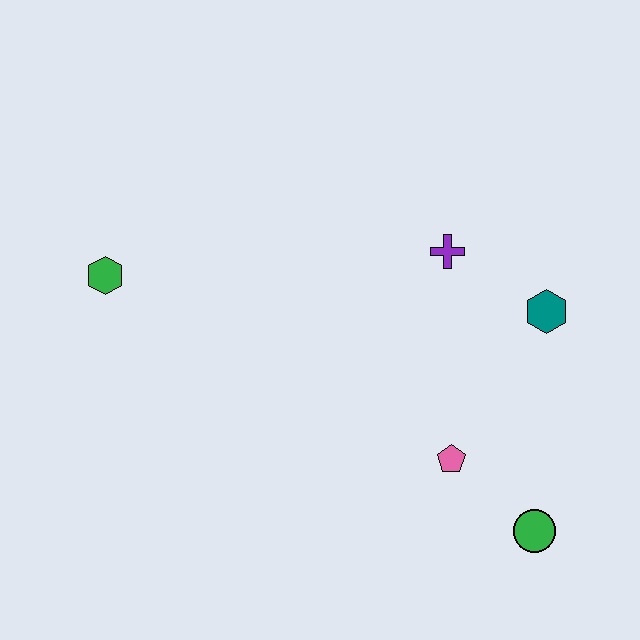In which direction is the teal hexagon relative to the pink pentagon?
The teal hexagon is above the pink pentagon.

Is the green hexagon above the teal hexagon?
Yes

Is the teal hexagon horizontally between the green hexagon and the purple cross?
No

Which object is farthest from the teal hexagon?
The green hexagon is farthest from the teal hexagon.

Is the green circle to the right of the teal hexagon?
No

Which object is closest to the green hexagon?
The purple cross is closest to the green hexagon.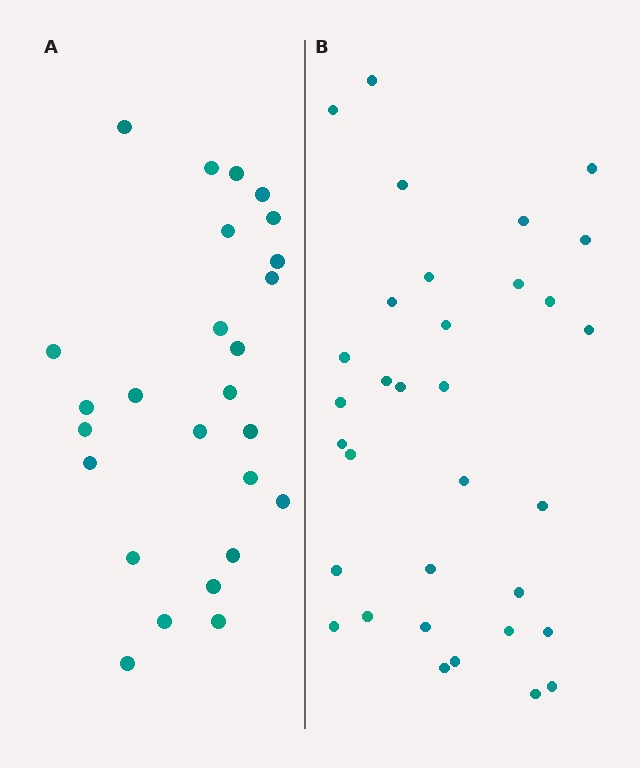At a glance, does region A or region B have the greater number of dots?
Region B (the right region) has more dots.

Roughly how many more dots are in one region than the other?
Region B has roughly 8 or so more dots than region A.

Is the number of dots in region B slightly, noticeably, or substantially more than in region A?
Region B has noticeably more, but not dramatically so. The ratio is roughly 1.3 to 1.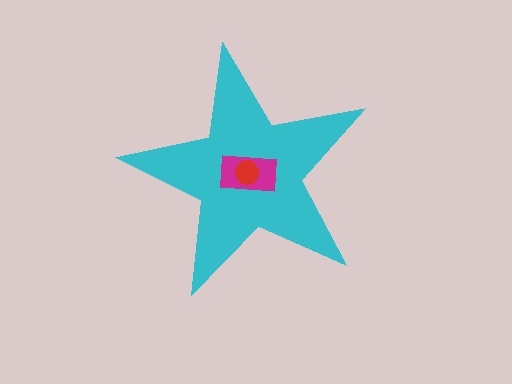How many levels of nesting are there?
3.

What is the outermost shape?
The cyan star.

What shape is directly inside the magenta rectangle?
The red circle.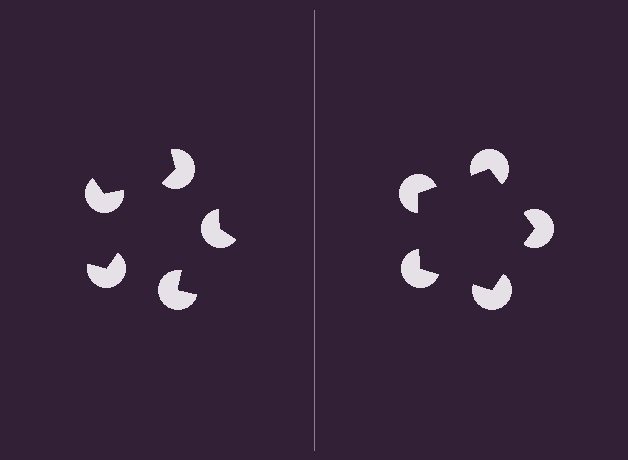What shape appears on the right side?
An illusory pentagon.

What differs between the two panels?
The pac-man discs are positioned identically on both sides; only the wedge orientations differ. On the right they align to a pentagon; on the left they are misaligned.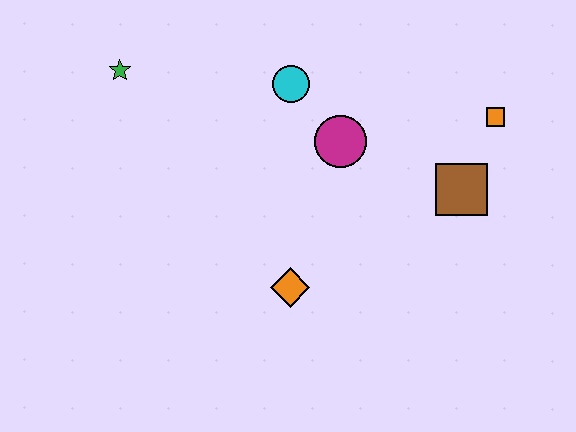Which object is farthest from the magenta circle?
The green star is farthest from the magenta circle.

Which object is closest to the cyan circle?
The magenta circle is closest to the cyan circle.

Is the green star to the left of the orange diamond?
Yes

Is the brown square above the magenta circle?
No